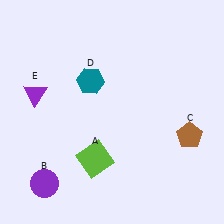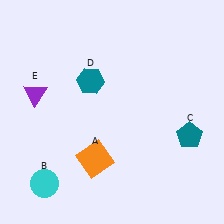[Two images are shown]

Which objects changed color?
A changed from lime to orange. B changed from purple to cyan. C changed from brown to teal.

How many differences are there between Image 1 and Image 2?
There are 3 differences between the two images.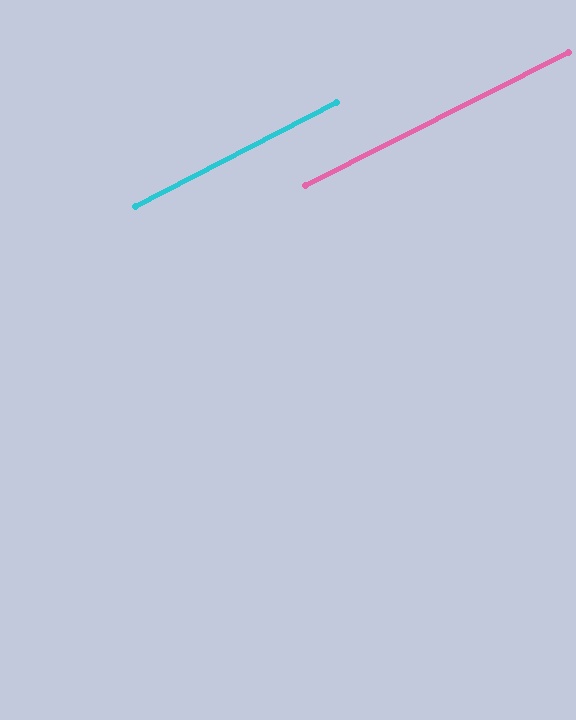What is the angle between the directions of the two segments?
Approximately 1 degree.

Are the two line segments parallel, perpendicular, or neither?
Parallel — their directions differ by only 0.6°.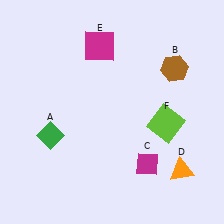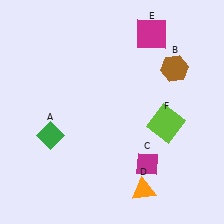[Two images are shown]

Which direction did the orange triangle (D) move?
The orange triangle (D) moved left.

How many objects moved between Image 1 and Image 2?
2 objects moved between the two images.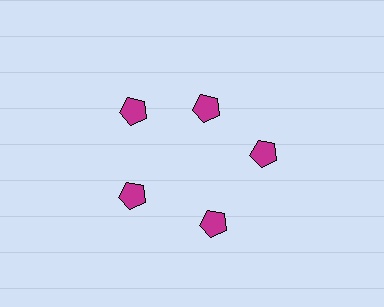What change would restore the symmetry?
The symmetry would be restored by moving it outward, back onto the ring so that all 5 pentagons sit at equal angles and equal distance from the center.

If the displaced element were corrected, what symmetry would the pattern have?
It would have 5-fold rotational symmetry — the pattern would map onto itself every 72 degrees.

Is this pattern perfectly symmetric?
No. The 5 magenta pentagons are arranged in a ring, but one element near the 1 o'clock position is pulled inward toward the center, breaking the 5-fold rotational symmetry.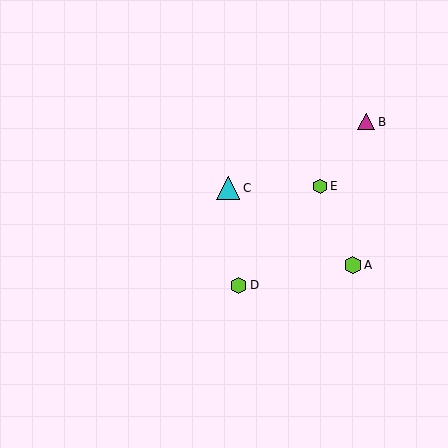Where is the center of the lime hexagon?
The center of the lime hexagon is at (239, 285).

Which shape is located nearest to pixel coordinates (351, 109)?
The magenta triangle (labeled B) at (366, 122) is nearest to that location.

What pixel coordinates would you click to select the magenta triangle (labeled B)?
Click at (366, 122) to select the magenta triangle B.